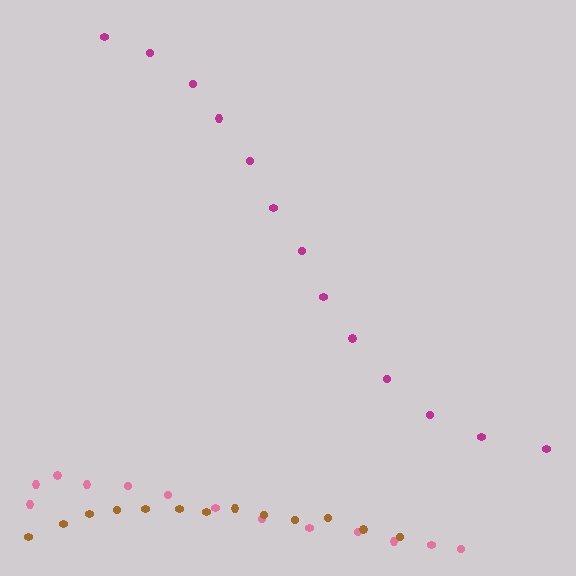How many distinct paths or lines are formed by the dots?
There are 3 distinct paths.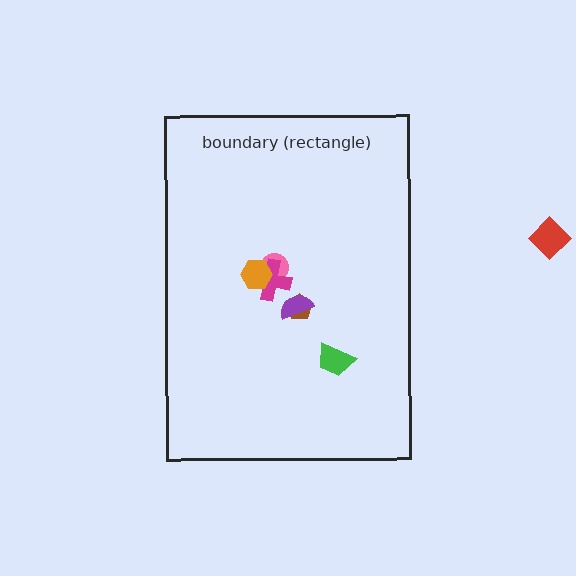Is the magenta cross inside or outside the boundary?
Inside.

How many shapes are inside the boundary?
6 inside, 1 outside.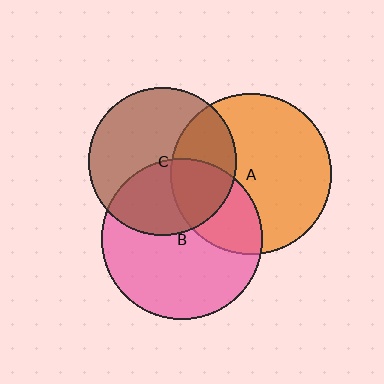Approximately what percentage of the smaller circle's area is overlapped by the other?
Approximately 35%.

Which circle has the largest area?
Circle B (pink).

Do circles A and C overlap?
Yes.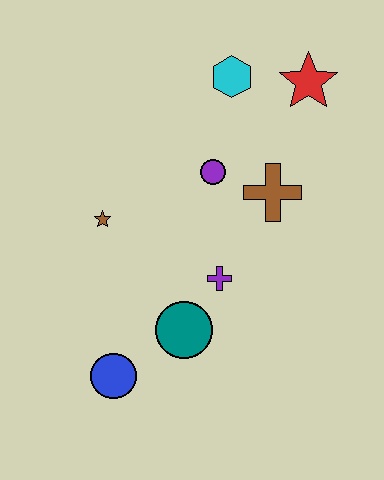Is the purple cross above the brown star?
No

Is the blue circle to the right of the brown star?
Yes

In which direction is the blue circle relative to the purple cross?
The blue circle is to the left of the purple cross.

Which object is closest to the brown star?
The purple circle is closest to the brown star.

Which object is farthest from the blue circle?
The red star is farthest from the blue circle.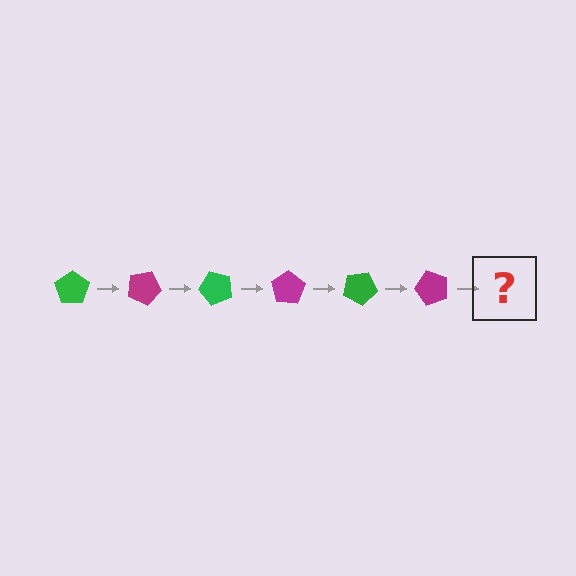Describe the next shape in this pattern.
It should be a green pentagon, rotated 150 degrees from the start.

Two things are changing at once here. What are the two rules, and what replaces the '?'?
The two rules are that it rotates 25 degrees each step and the color cycles through green and magenta. The '?' should be a green pentagon, rotated 150 degrees from the start.